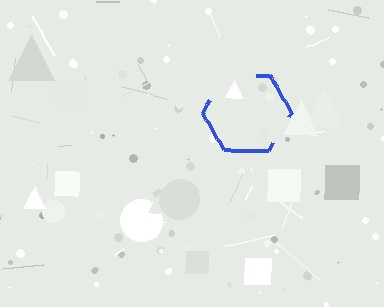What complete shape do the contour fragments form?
The contour fragments form a hexagon.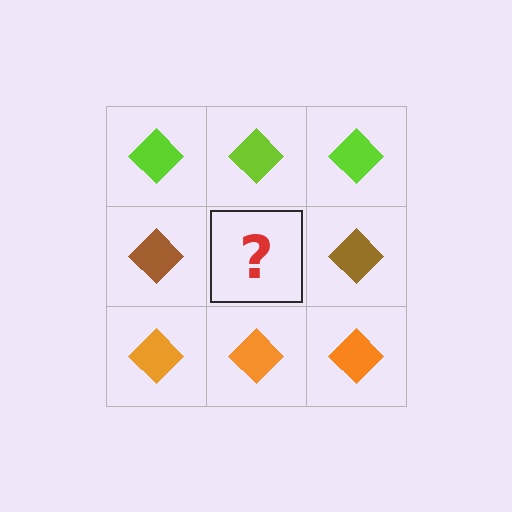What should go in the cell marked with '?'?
The missing cell should contain a brown diamond.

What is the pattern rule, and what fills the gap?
The rule is that each row has a consistent color. The gap should be filled with a brown diamond.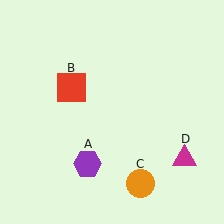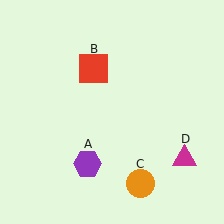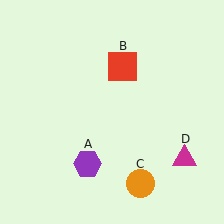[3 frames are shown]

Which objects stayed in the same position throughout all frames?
Purple hexagon (object A) and orange circle (object C) and magenta triangle (object D) remained stationary.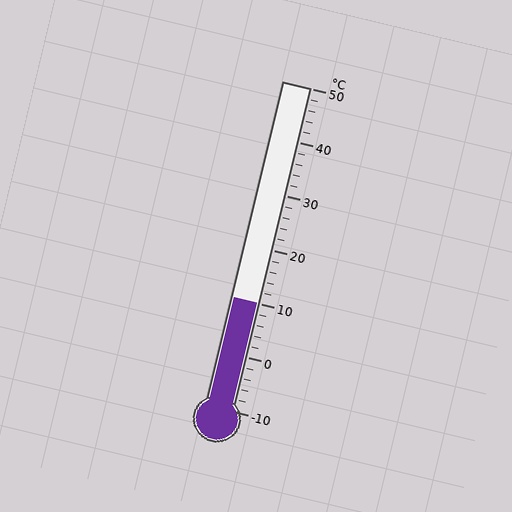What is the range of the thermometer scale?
The thermometer scale ranges from -10°C to 50°C.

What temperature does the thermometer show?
The thermometer shows approximately 10°C.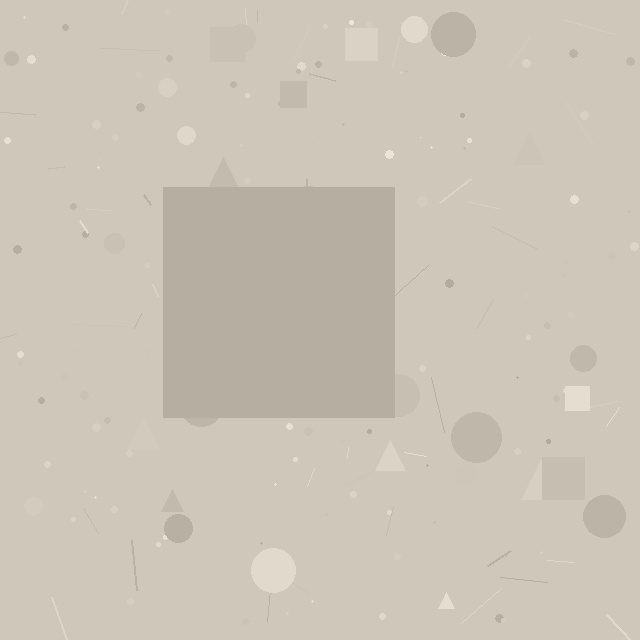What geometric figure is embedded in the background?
A square is embedded in the background.